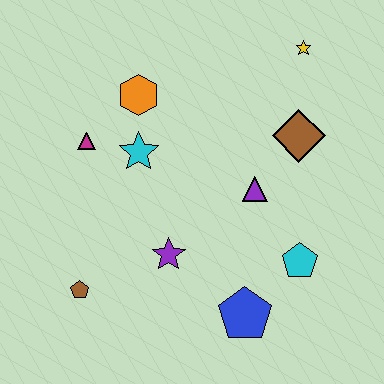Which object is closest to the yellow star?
The brown diamond is closest to the yellow star.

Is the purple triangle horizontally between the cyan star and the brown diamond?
Yes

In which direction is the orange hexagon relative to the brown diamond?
The orange hexagon is to the left of the brown diamond.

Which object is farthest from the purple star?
The yellow star is farthest from the purple star.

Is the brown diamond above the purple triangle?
Yes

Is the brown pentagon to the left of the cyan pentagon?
Yes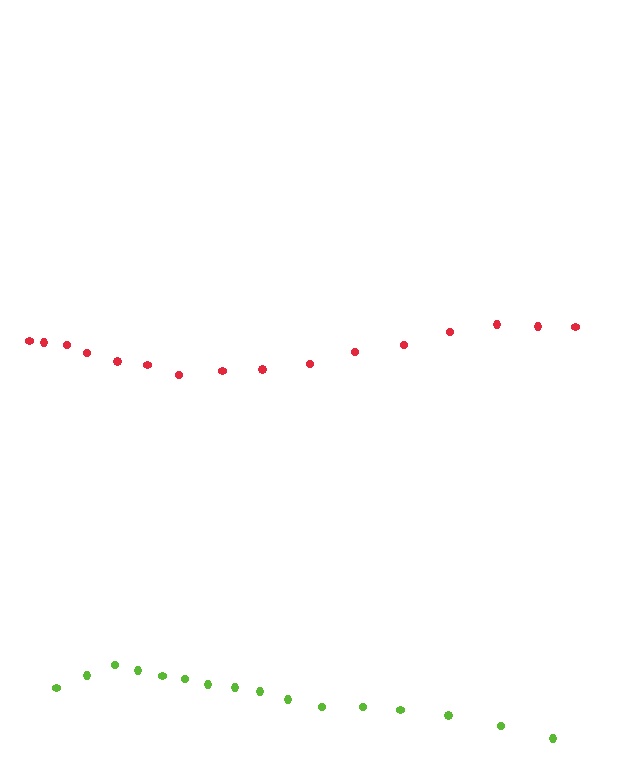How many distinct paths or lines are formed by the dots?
There are 2 distinct paths.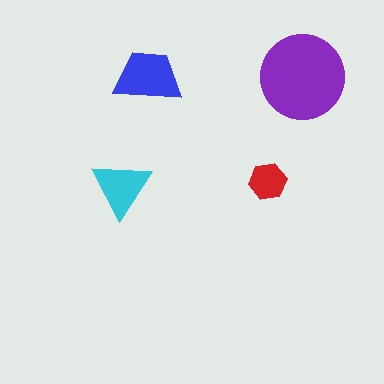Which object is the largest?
The purple circle.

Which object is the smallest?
The red hexagon.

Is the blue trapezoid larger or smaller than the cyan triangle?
Larger.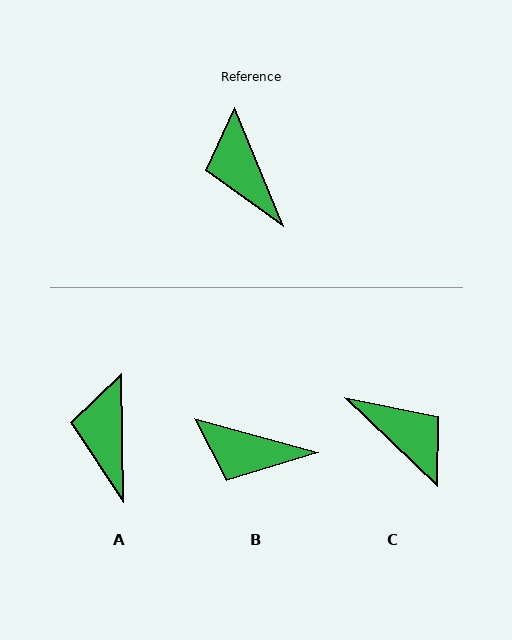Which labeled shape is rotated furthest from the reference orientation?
C, about 156 degrees away.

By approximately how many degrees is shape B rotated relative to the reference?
Approximately 53 degrees counter-clockwise.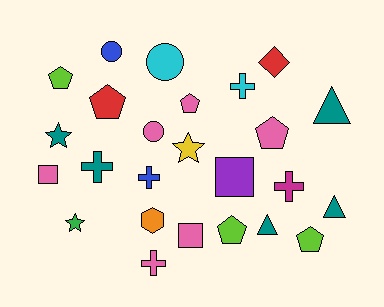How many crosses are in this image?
There are 5 crosses.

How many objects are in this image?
There are 25 objects.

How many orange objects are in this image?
There is 1 orange object.